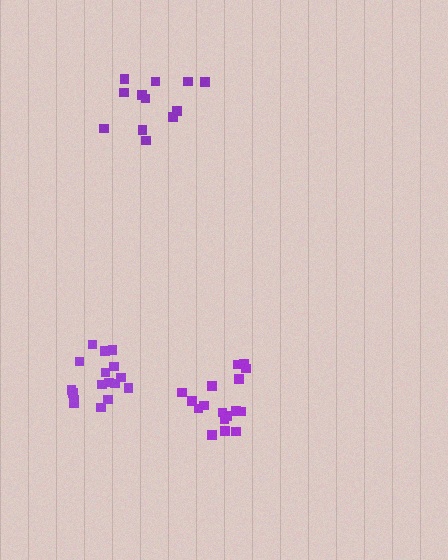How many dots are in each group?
Group 1: 12 dots, Group 2: 17 dots, Group 3: 17 dots (46 total).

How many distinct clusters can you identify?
There are 3 distinct clusters.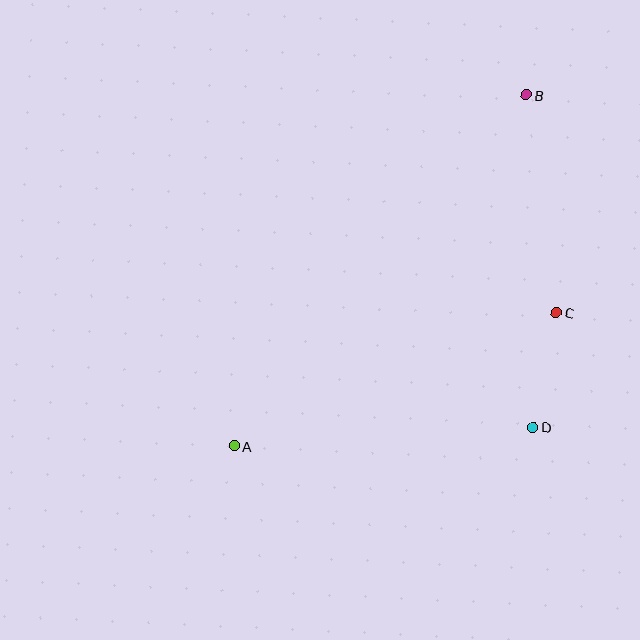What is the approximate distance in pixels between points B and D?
The distance between B and D is approximately 332 pixels.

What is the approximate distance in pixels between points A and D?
The distance between A and D is approximately 299 pixels.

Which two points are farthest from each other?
Points A and B are farthest from each other.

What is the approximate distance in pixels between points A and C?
The distance between A and C is approximately 348 pixels.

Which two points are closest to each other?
Points C and D are closest to each other.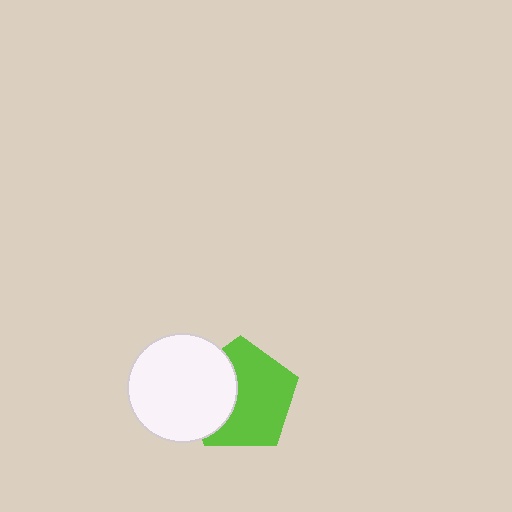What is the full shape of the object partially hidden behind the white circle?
The partially hidden object is a lime pentagon.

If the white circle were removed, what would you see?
You would see the complete lime pentagon.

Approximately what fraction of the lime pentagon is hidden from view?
Roughly 35% of the lime pentagon is hidden behind the white circle.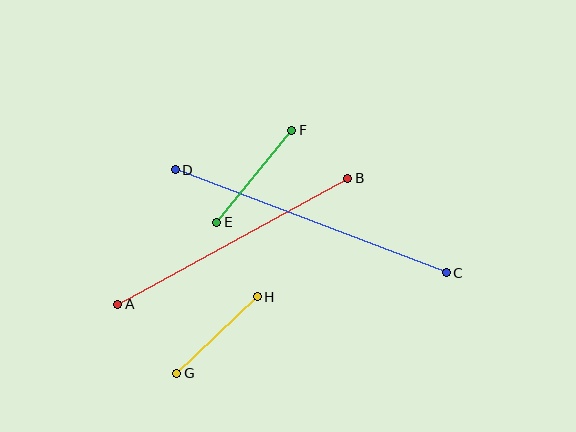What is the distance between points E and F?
The distance is approximately 119 pixels.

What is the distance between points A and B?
The distance is approximately 262 pixels.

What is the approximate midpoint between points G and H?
The midpoint is at approximately (217, 335) pixels.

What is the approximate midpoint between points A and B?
The midpoint is at approximately (233, 241) pixels.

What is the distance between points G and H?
The distance is approximately 111 pixels.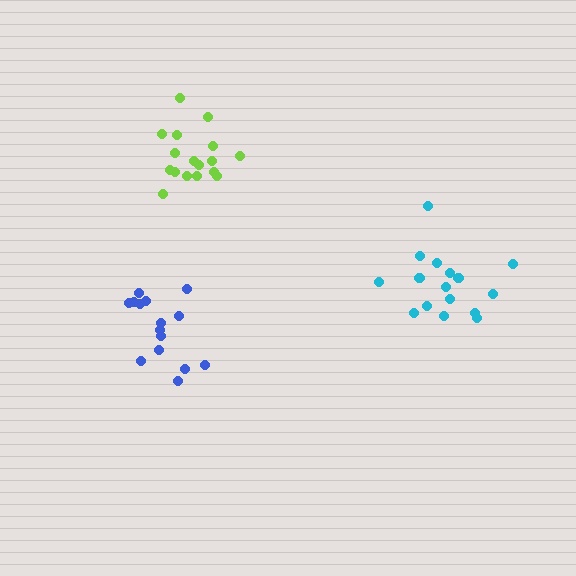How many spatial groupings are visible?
There are 3 spatial groupings.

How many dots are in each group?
Group 1: 17 dots, Group 2: 16 dots, Group 3: 15 dots (48 total).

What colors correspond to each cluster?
The clusters are colored: lime, cyan, blue.